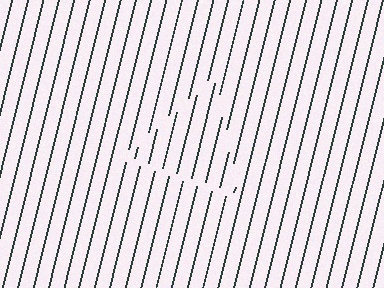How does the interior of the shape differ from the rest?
The interior of the shape contains the same grating, shifted by half a period — the contour is defined by the phase discontinuity where line-ends from the inner and outer gratings abut.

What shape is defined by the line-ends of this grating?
An illusory triangle. The interior of the shape contains the same grating, shifted by half a period — the contour is defined by the phase discontinuity where line-ends from the inner and outer gratings abut.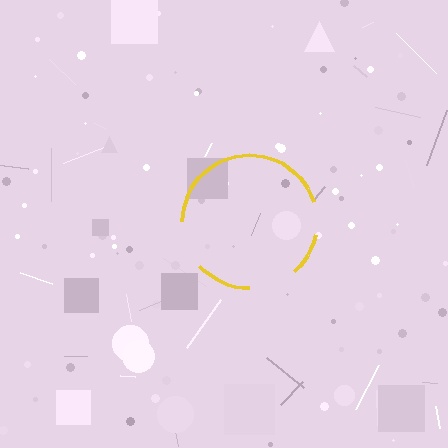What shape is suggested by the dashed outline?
The dashed outline suggests a circle.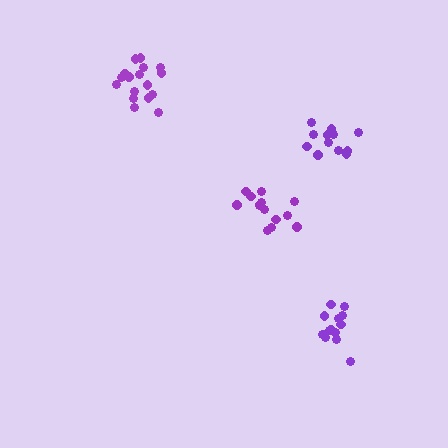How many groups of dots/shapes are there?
There are 4 groups.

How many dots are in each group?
Group 1: 14 dots, Group 2: 17 dots, Group 3: 13 dots, Group 4: 14 dots (58 total).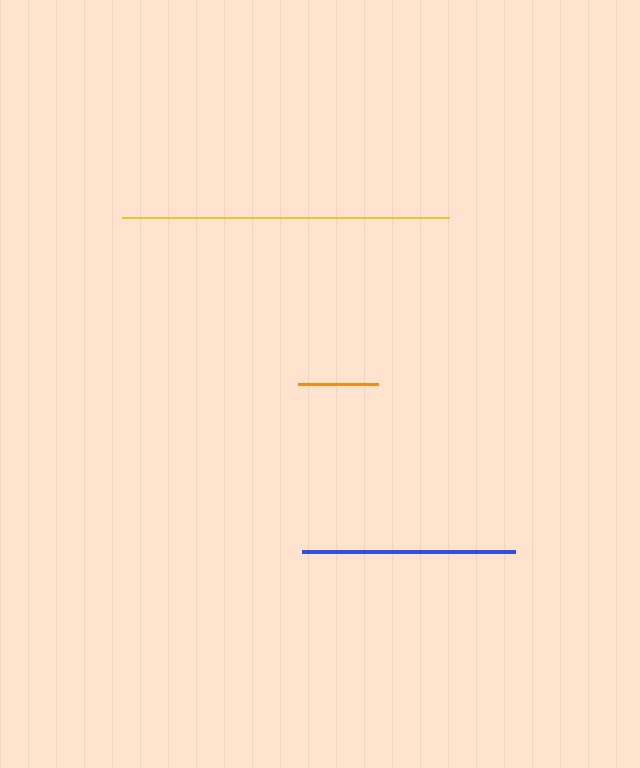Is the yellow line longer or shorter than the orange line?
The yellow line is longer than the orange line.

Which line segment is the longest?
The yellow line is the longest at approximately 327 pixels.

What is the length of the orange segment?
The orange segment is approximately 80 pixels long.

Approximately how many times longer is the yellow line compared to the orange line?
The yellow line is approximately 4.1 times the length of the orange line.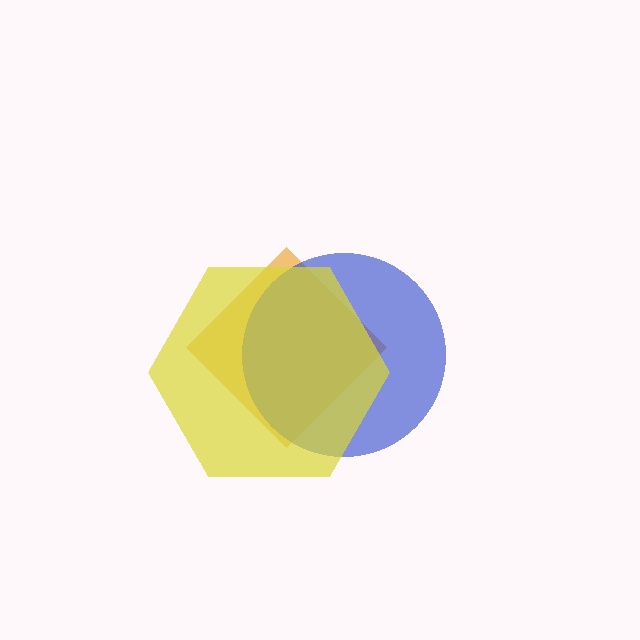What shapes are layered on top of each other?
The layered shapes are: an orange diamond, a blue circle, a yellow hexagon.